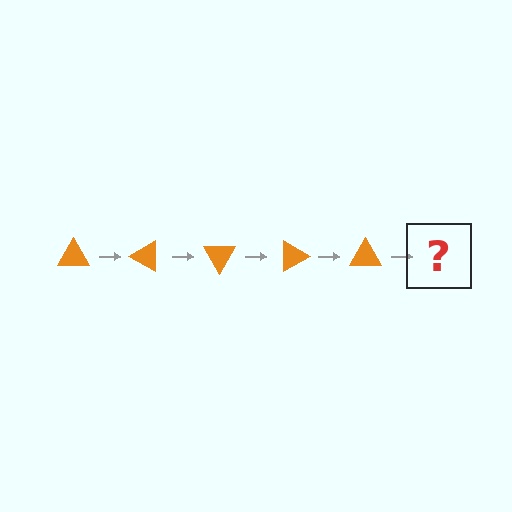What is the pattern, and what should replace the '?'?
The pattern is that the triangle rotates 30 degrees each step. The '?' should be an orange triangle rotated 150 degrees.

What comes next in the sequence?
The next element should be an orange triangle rotated 150 degrees.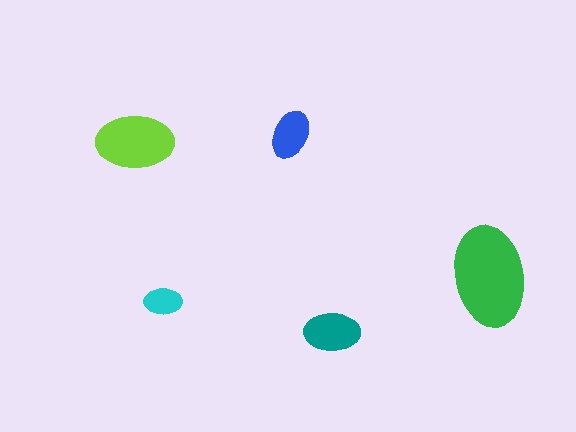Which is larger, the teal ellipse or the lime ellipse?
The lime one.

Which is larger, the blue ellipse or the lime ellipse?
The lime one.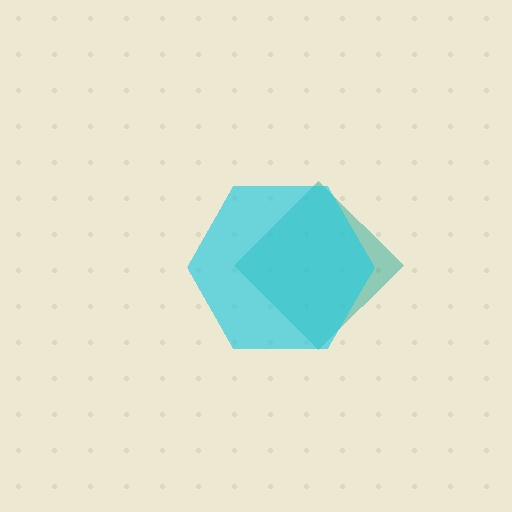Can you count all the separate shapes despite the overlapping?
Yes, there are 2 separate shapes.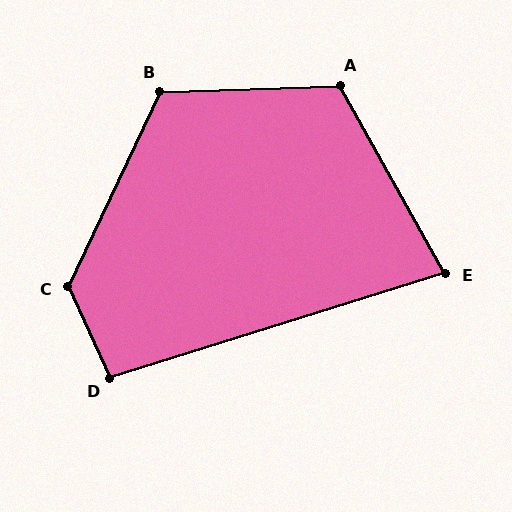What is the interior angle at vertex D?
Approximately 97 degrees (obtuse).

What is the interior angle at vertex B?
Approximately 117 degrees (obtuse).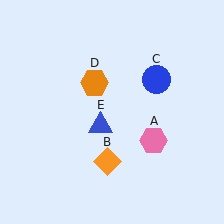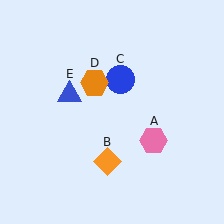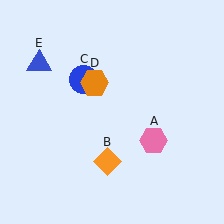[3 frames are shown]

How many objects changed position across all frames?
2 objects changed position: blue circle (object C), blue triangle (object E).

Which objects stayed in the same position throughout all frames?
Pink hexagon (object A) and orange diamond (object B) and orange hexagon (object D) remained stationary.